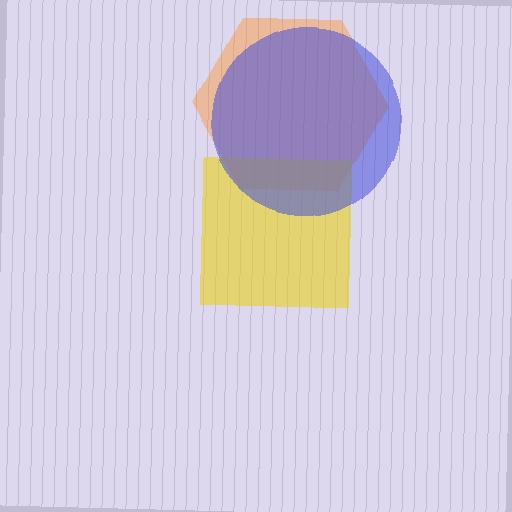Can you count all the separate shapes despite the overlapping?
Yes, there are 3 separate shapes.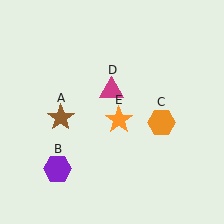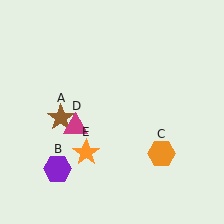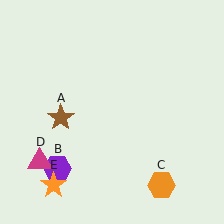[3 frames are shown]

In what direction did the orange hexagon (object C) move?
The orange hexagon (object C) moved down.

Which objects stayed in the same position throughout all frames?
Brown star (object A) and purple hexagon (object B) remained stationary.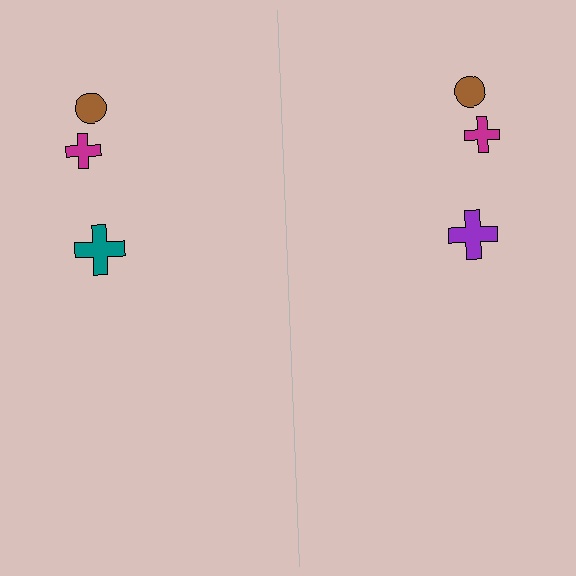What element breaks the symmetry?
The purple cross on the right side breaks the symmetry — its mirror counterpart is teal.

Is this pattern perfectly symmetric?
No, the pattern is not perfectly symmetric. The purple cross on the right side breaks the symmetry — its mirror counterpart is teal.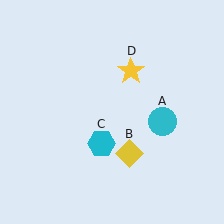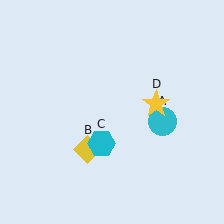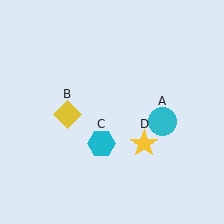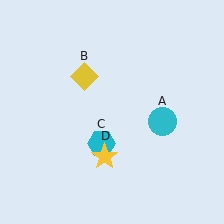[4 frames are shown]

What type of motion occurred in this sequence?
The yellow diamond (object B), yellow star (object D) rotated clockwise around the center of the scene.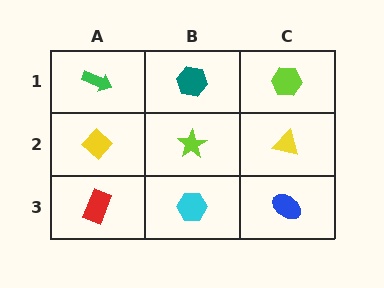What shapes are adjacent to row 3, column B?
A lime star (row 2, column B), a red rectangle (row 3, column A), a blue ellipse (row 3, column C).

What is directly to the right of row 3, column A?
A cyan hexagon.